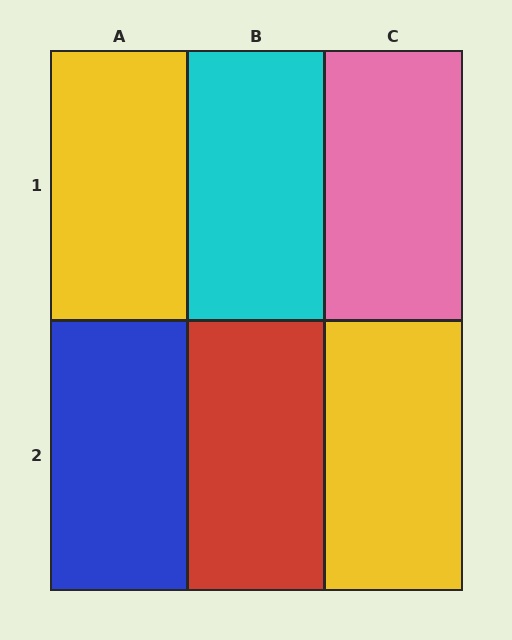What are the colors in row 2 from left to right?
Blue, red, yellow.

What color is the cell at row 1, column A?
Yellow.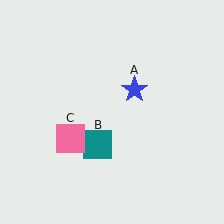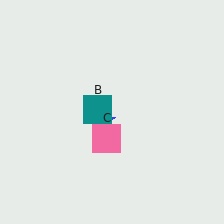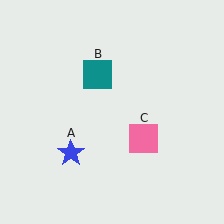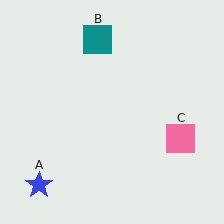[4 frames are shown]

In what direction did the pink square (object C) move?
The pink square (object C) moved right.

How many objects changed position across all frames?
3 objects changed position: blue star (object A), teal square (object B), pink square (object C).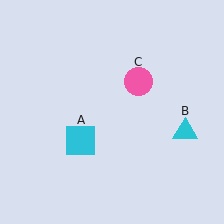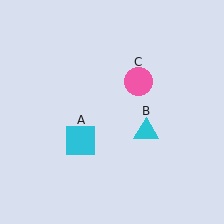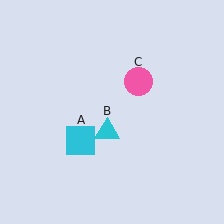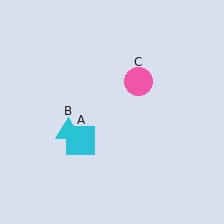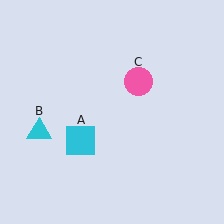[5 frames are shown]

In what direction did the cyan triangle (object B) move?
The cyan triangle (object B) moved left.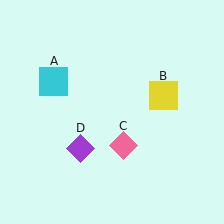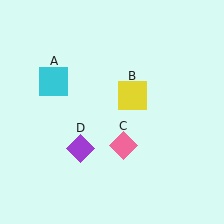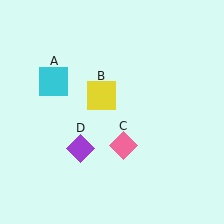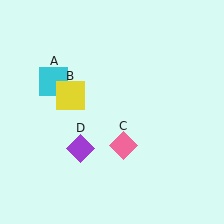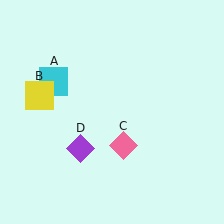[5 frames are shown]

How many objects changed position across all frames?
1 object changed position: yellow square (object B).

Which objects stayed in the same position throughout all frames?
Cyan square (object A) and pink diamond (object C) and purple diamond (object D) remained stationary.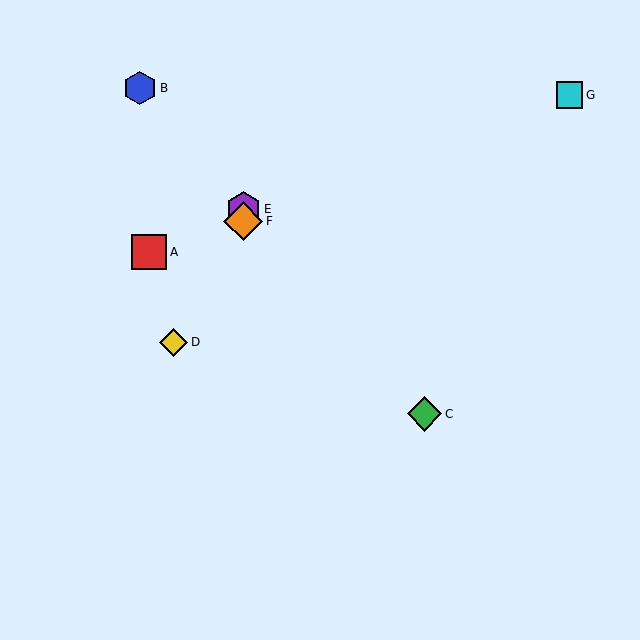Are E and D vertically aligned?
No, E is at x≈243 and D is at x≈174.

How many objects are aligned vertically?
2 objects (E, F) are aligned vertically.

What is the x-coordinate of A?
Object A is at x≈149.